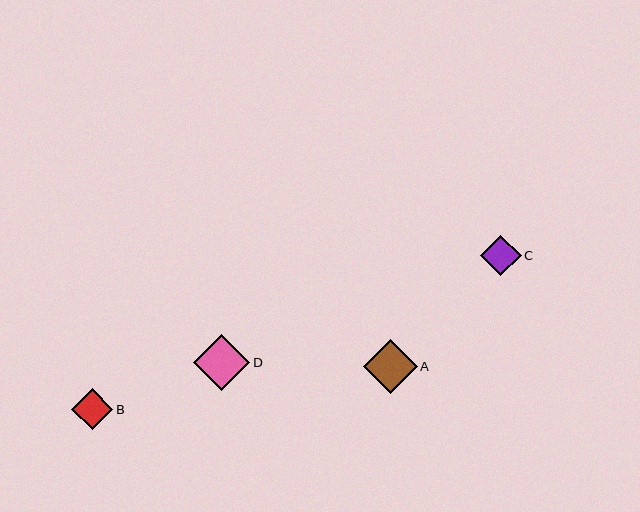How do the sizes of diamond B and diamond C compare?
Diamond B and diamond C are approximately the same size.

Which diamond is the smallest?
Diamond C is the smallest with a size of approximately 40 pixels.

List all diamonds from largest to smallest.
From largest to smallest: D, A, B, C.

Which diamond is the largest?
Diamond D is the largest with a size of approximately 56 pixels.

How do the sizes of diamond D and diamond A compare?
Diamond D and diamond A are approximately the same size.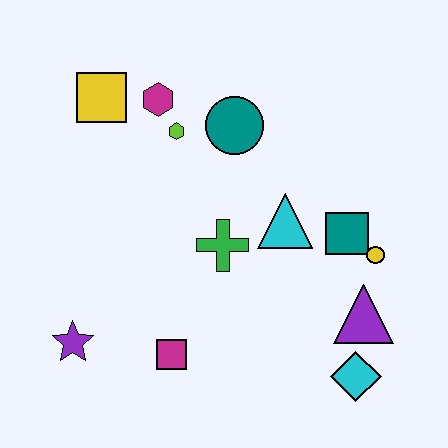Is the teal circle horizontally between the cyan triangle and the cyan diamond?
No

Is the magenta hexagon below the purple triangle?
No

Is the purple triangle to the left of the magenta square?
No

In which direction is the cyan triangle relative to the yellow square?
The cyan triangle is to the right of the yellow square.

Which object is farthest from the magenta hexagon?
The cyan diamond is farthest from the magenta hexagon.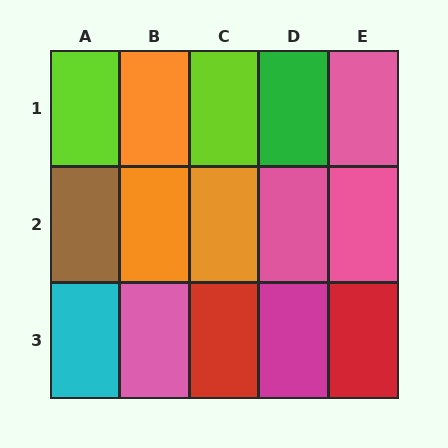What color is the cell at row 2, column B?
Orange.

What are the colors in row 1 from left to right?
Lime, orange, lime, green, pink.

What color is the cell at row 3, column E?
Red.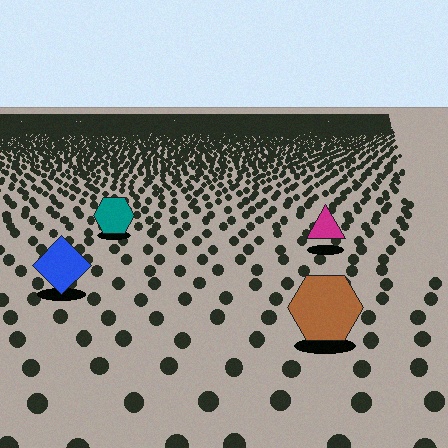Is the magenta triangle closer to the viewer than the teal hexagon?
Yes. The magenta triangle is closer — you can tell from the texture gradient: the ground texture is coarser near it.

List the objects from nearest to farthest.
From nearest to farthest: the brown hexagon, the blue diamond, the magenta triangle, the teal hexagon.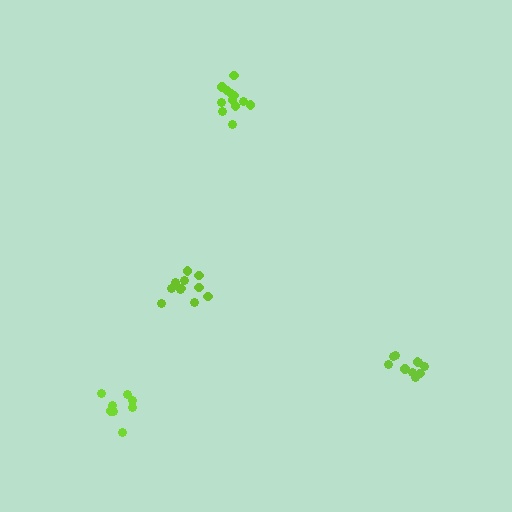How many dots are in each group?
Group 1: 12 dots, Group 2: 10 dots, Group 3: 8 dots, Group 4: 12 dots (42 total).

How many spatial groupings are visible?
There are 4 spatial groupings.